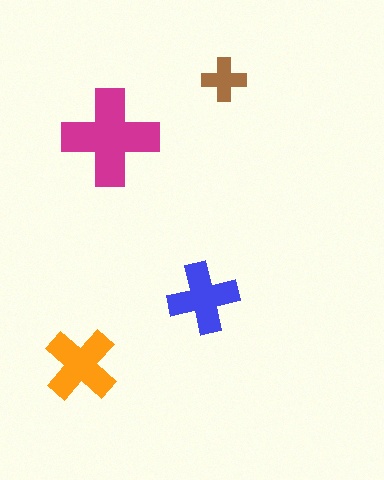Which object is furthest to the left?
The orange cross is leftmost.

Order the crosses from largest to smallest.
the magenta one, the orange one, the blue one, the brown one.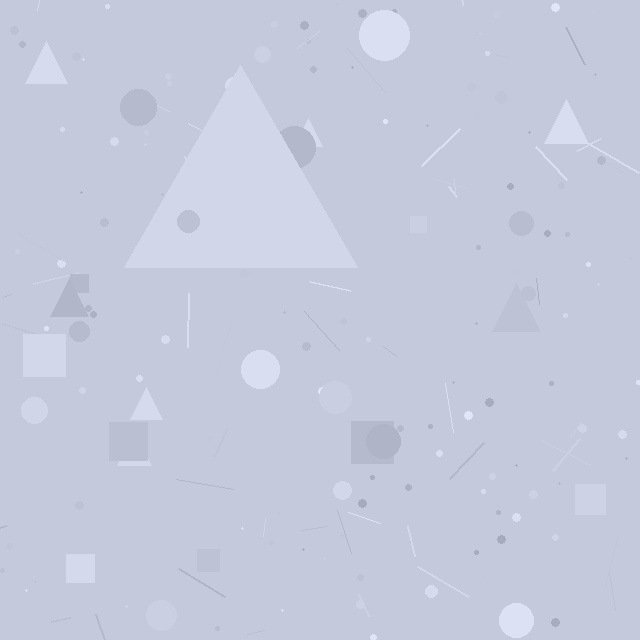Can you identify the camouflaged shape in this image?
The camouflaged shape is a triangle.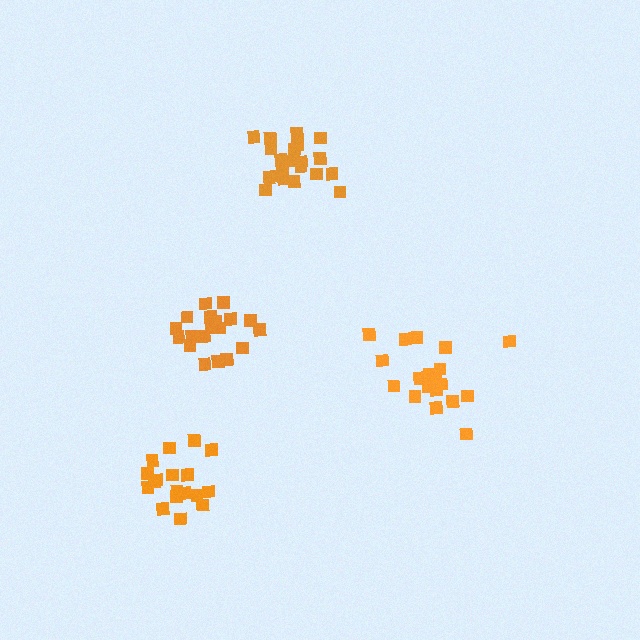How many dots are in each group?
Group 1: 20 dots, Group 2: 21 dots, Group 3: 19 dots, Group 4: 18 dots (78 total).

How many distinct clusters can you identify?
There are 4 distinct clusters.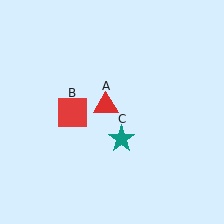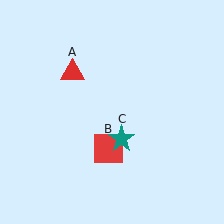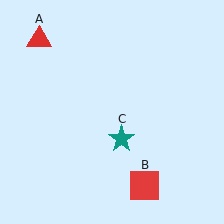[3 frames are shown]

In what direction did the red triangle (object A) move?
The red triangle (object A) moved up and to the left.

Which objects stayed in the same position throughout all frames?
Teal star (object C) remained stationary.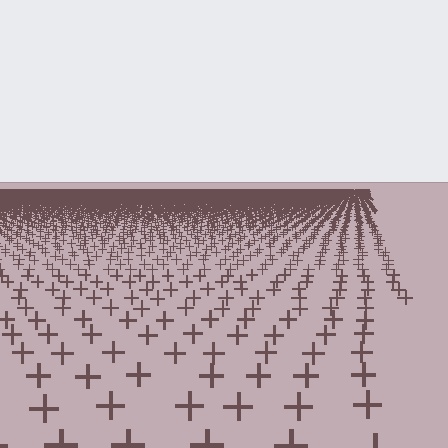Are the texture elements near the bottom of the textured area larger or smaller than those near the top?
Larger. Near the bottom, elements are closer to the viewer and appear at a bigger on-screen size.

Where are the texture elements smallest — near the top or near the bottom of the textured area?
Near the top.